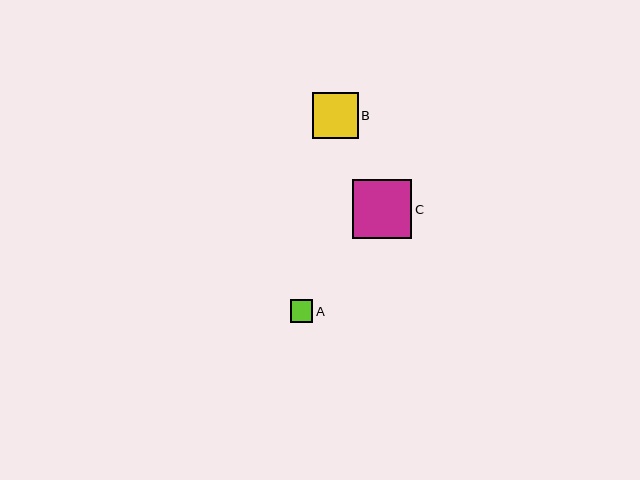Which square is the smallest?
Square A is the smallest with a size of approximately 22 pixels.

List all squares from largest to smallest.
From largest to smallest: C, B, A.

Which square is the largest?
Square C is the largest with a size of approximately 59 pixels.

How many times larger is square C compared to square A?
Square C is approximately 2.7 times the size of square A.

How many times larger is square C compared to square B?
Square C is approximately 1.3 times the size of square B.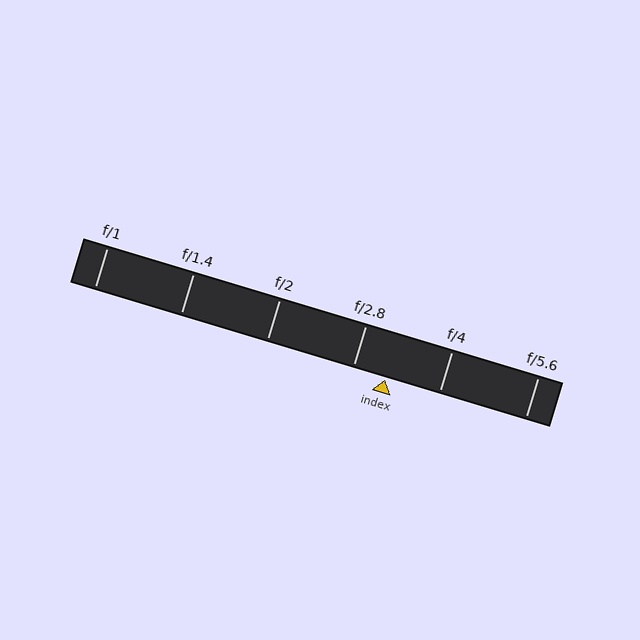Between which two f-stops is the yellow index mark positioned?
The index mark is between f/2.8 and f/4.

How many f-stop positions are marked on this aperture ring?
There are 6 f-stop positions marked.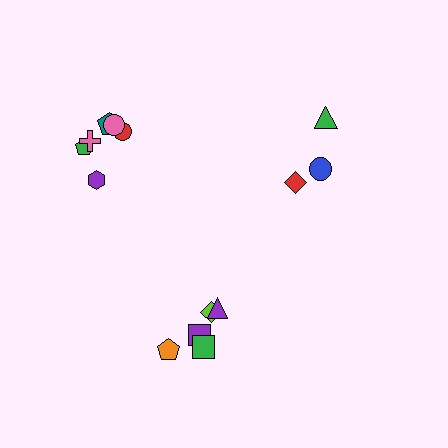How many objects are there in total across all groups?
There are 14 objects.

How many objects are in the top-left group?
There are 6 objects.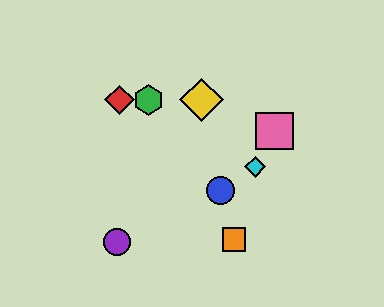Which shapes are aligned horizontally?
The red diamond, the green hexagon, the yellow diamond are aligned horizontally.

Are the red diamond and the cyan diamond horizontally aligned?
No, the red diamond is at y≈100 and the cyan diamond is at y≈167.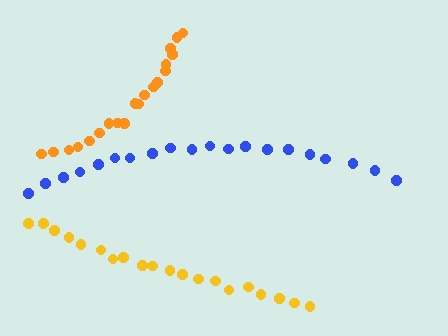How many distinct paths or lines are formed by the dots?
There are 3 distinct paths.